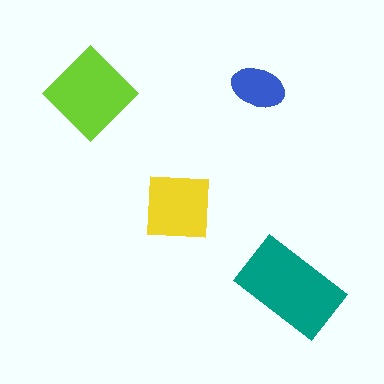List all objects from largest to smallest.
The teal rectangle, the lime diamond, the yellow square, the blue ellipse.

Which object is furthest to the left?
The lime diamond is leftmost.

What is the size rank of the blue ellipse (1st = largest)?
4th.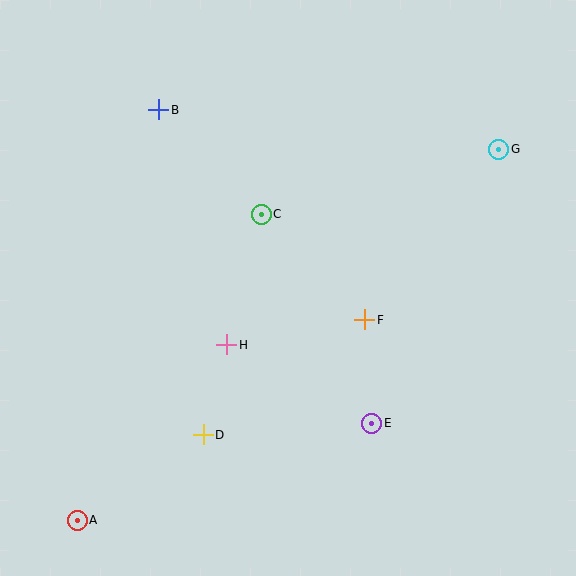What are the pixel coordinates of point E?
Point E is at (372, 423).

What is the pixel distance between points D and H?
The distance between D and H is 93 pixels.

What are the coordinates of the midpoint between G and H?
The midpoint between G and H is at (363, 247).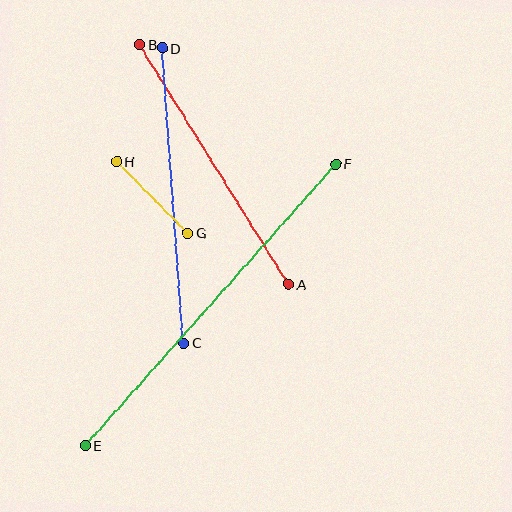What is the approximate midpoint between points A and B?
The midpoint is at approximately (214, 164) pixels.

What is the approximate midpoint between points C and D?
The midpoint is at approximately (173, 196) pixels.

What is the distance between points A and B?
The distance is approximately 282 pixels.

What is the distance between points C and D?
The distance is approximately 296 pixels.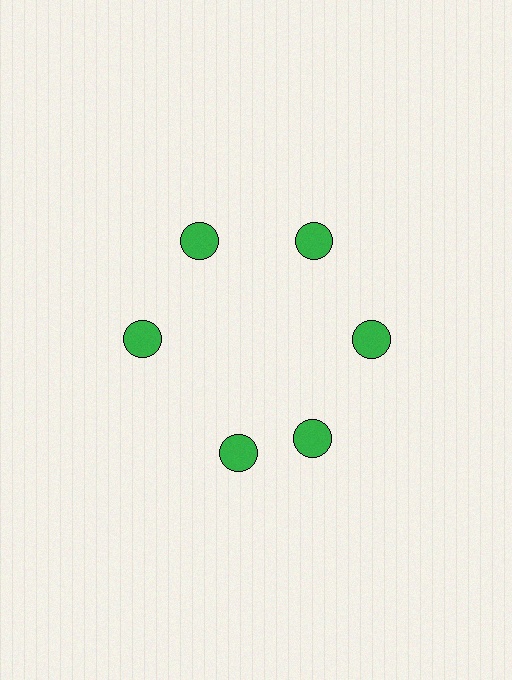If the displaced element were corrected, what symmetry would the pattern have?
It would have 6-fold rotational symmetry — the pattern would map onto itself every 60 degrees.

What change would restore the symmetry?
The symmetry would be restored by rotating it back into even spacing with its neighbors so that all 6 circles sit at equal angles and equal distance from the center.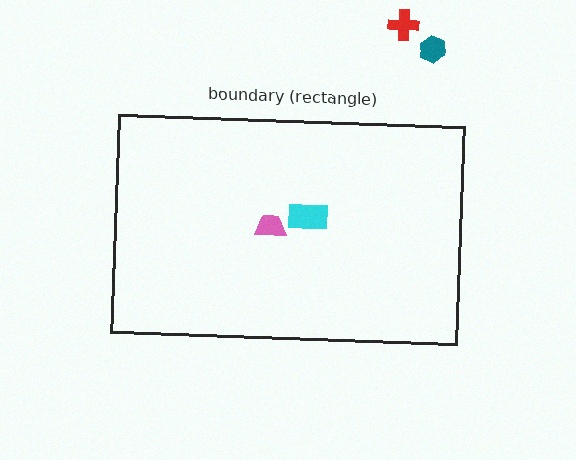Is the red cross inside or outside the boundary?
Outside.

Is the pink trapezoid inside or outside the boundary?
Inside.